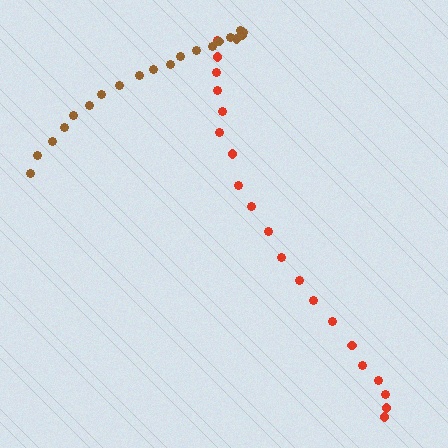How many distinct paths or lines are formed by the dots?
There are 2 distinct paths.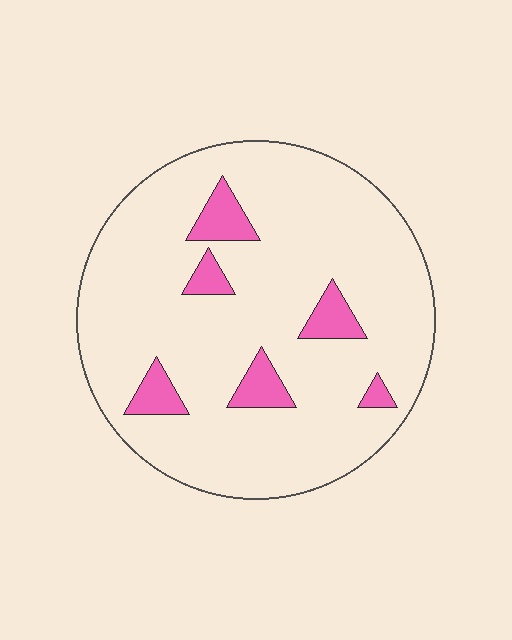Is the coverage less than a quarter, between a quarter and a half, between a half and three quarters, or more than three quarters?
Less than a quarter.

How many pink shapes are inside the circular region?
6.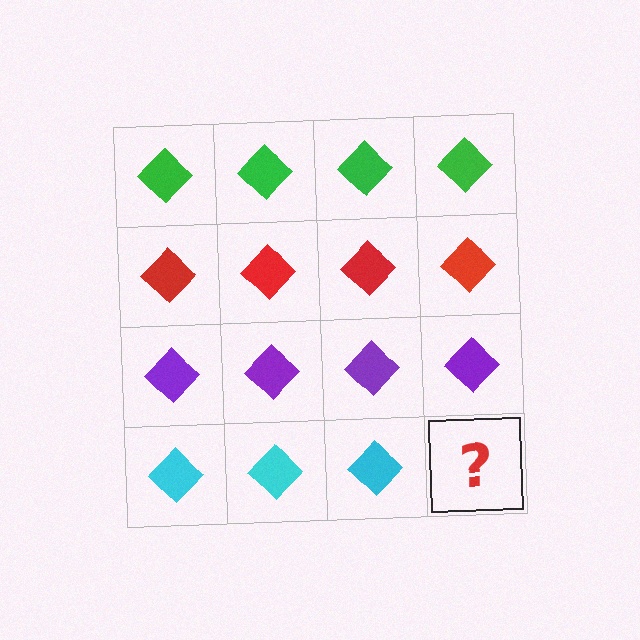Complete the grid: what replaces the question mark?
The question mark should be replaced with a cyan diamond.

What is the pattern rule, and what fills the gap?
The rule is that each row has a consistent color. The gap should be filled with a cyan diamond.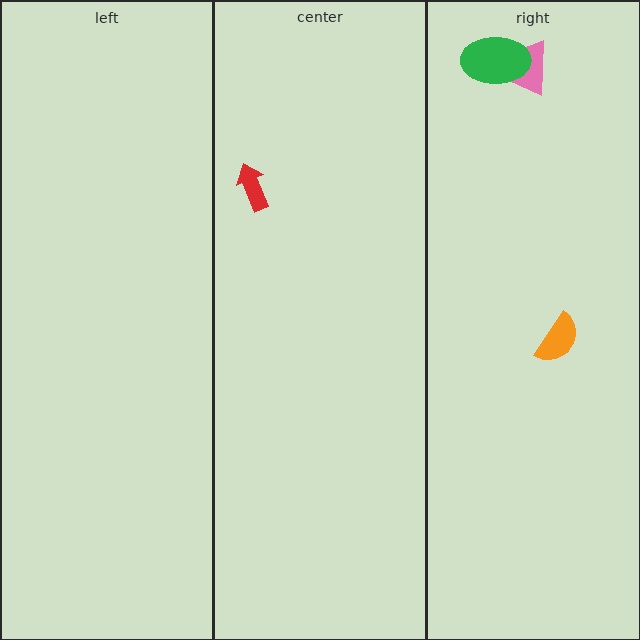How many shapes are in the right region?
3.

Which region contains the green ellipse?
The right region.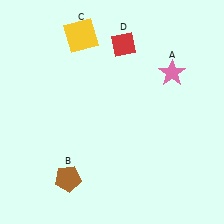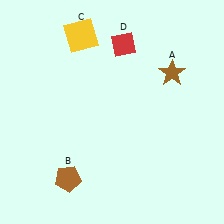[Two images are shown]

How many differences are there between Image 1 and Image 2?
There is 1 difference between the two images.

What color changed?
The star (A) changed from pink in Image 1 to brown in Image 2.